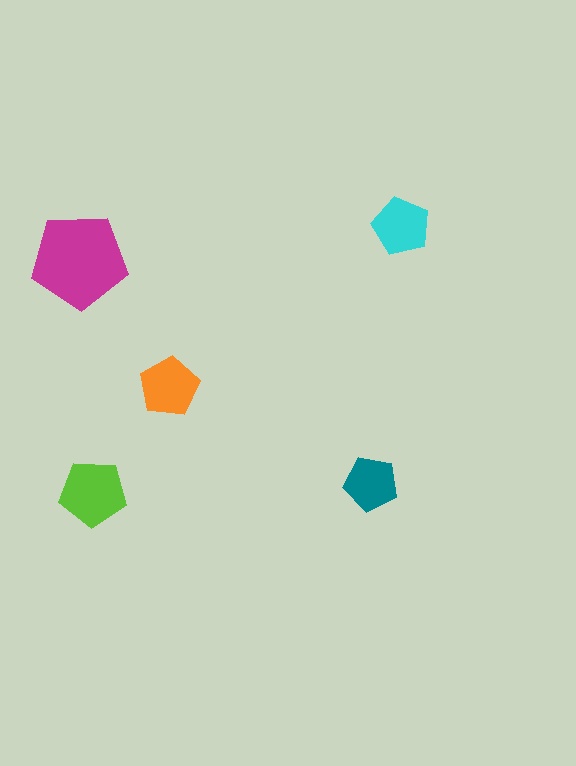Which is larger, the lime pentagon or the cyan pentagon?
The lime one.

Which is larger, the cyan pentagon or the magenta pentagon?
The magenta one.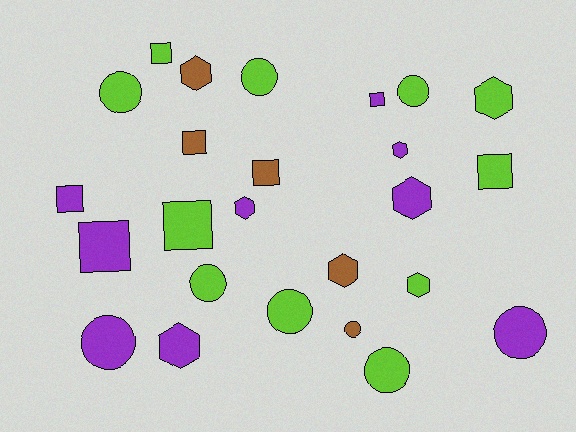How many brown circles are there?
There is 1 brown circle.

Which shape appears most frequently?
Circle, with 9 objects.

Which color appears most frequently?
Lime, with 11 objects.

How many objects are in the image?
There are 25 objects.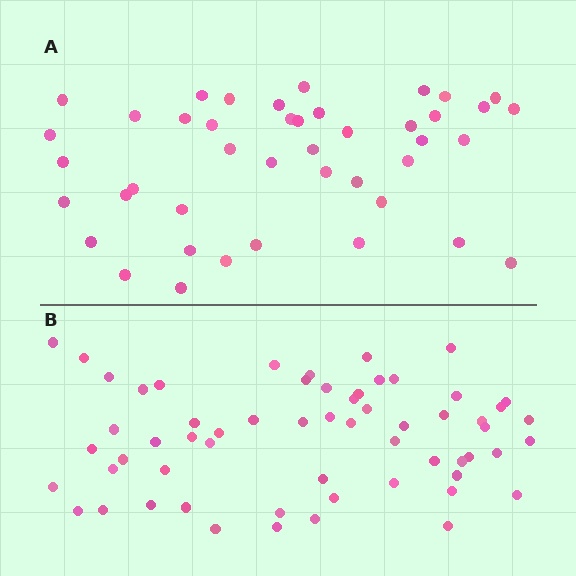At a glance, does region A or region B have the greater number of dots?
Region B (the bottom region) has more dots.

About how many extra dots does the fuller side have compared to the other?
Region B has approximately 15 more dots than region A.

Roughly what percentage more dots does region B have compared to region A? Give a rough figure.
About 40% more.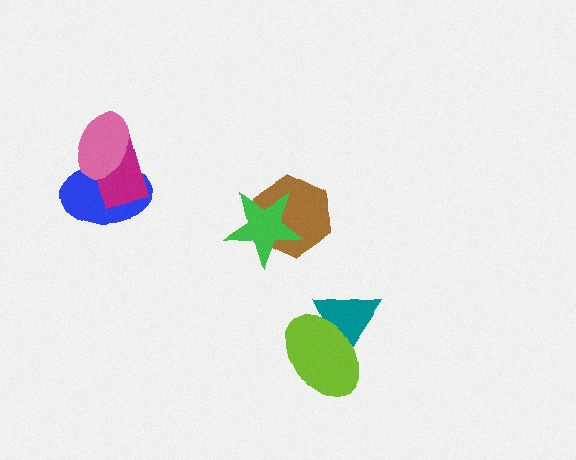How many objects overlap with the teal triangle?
1 object overlaps with the teal triangle.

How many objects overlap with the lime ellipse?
1 object overlaps with the lime ellipse.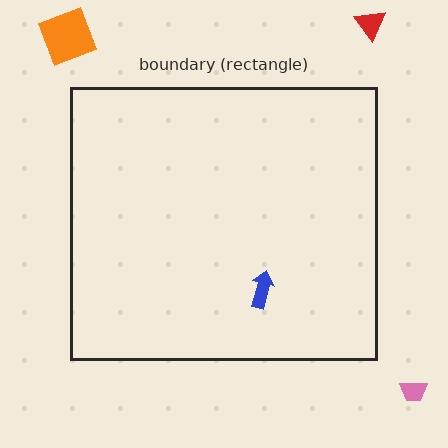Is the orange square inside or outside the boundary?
Outside.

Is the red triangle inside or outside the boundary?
Outside.